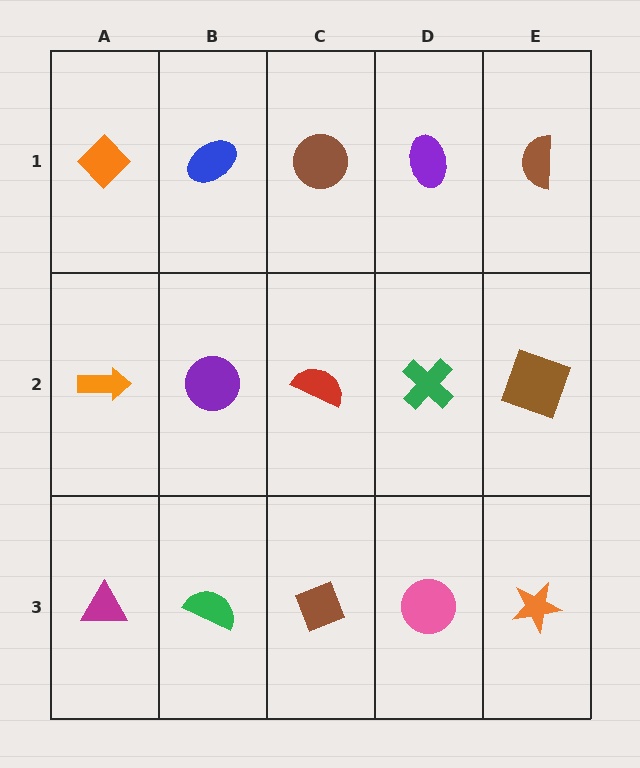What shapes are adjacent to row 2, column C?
A brown circle (row 1, column C), a brown diamond (row 3, column C), a purple circle (row 2, column B), a green cross (row 2, column D).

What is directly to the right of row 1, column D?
A brown semicircle.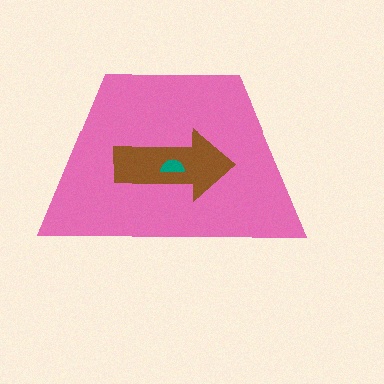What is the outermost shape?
The pink trapezoid.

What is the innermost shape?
The teal semicircle.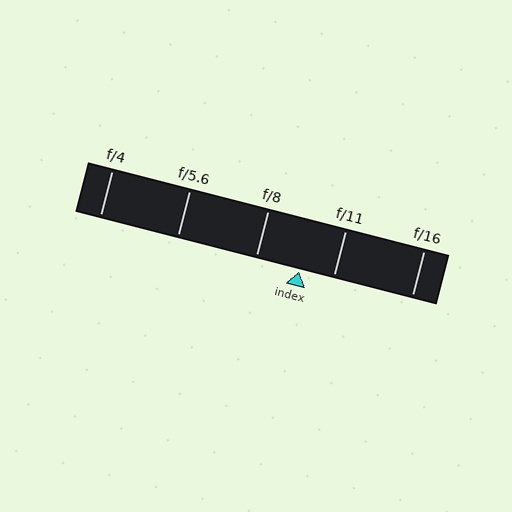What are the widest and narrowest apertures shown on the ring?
The widest aperture shown is f/4 and the narrowest is f/16.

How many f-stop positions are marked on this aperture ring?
There are 5 f-stop positions marked.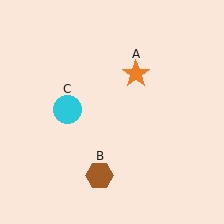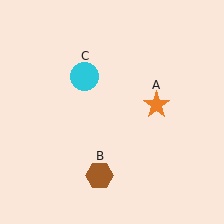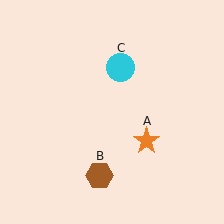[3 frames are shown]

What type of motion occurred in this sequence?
The orange star (object A), cyan circle (object C) rotated clockwise around the center of the scene.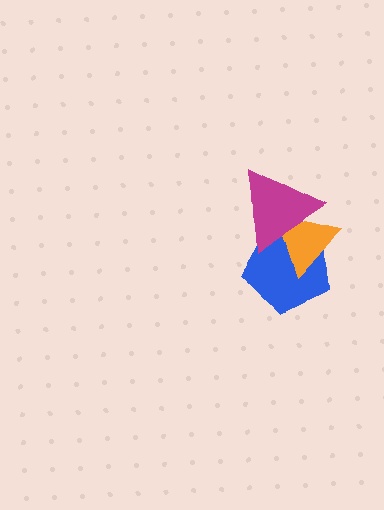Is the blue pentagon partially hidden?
Yes, it is partially covered by another shape.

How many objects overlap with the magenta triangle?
2 objects overlap with the magenta triangle.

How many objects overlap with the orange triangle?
2 objects overlap with the orange triangle.